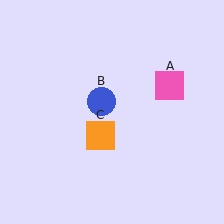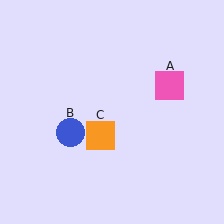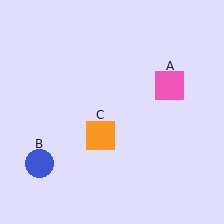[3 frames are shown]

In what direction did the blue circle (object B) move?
The blue circle (object B) moved down and to the left.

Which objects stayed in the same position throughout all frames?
Pink square (object A) and orange square (object C) remained stationary.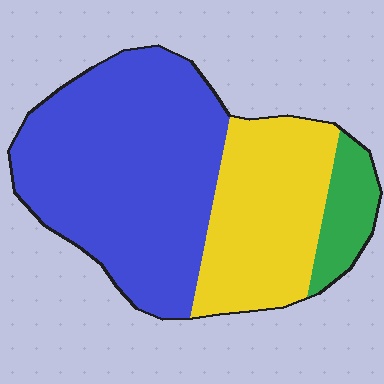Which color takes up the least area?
Green, at roughly 10%.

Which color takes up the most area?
Blue, at roughly 60%.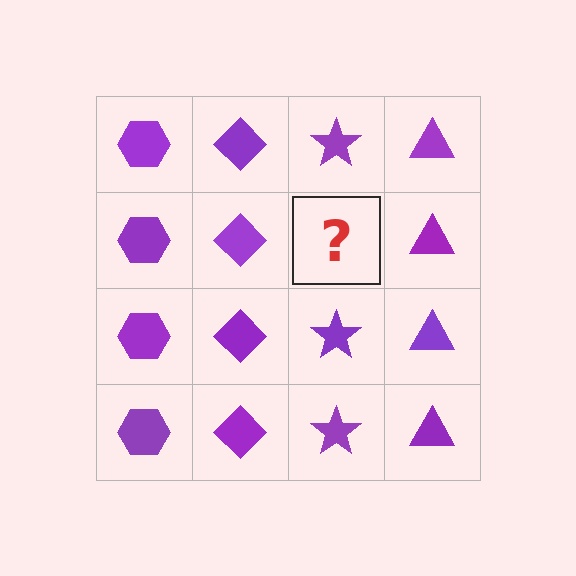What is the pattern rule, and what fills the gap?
The rule is that each column has a consistent shape. The gap should be filled with a purple star.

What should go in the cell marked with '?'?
The missing cell should contain a purple star.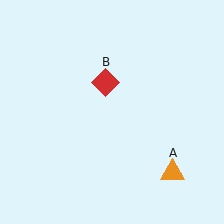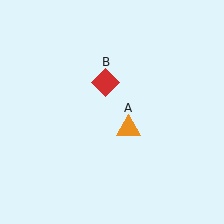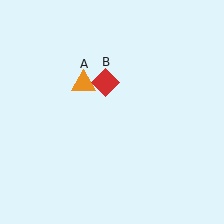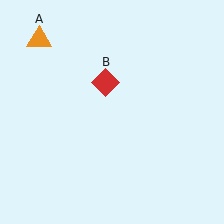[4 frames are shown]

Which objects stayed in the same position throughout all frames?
Red diamond (object B) remained stationary.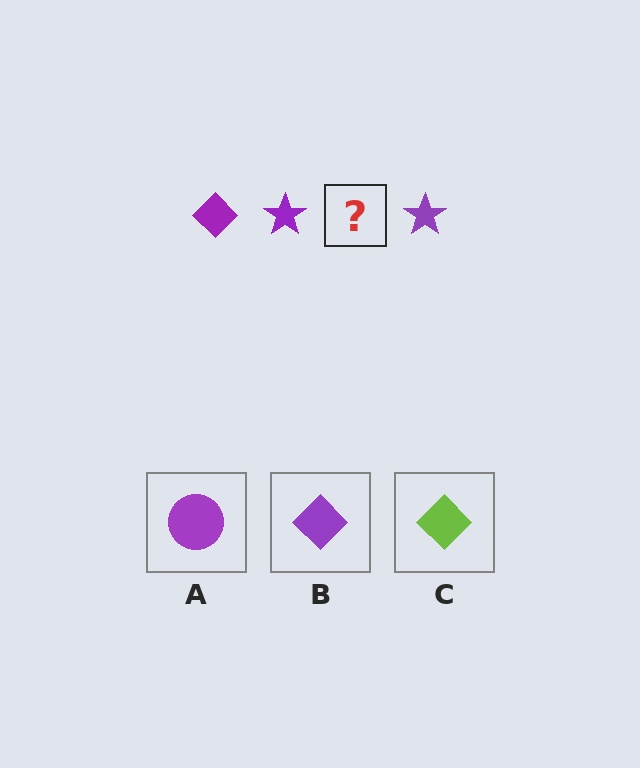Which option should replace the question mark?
Option B.